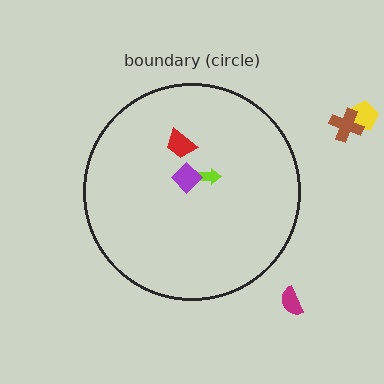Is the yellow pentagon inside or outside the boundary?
Outside.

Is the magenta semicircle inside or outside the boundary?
Outside.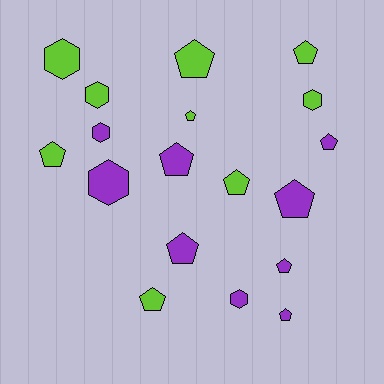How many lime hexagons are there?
There are 3 lime hexagons.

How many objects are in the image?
There are 18 objects.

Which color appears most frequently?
Purple, with 9 objects.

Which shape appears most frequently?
Pentagon, with 12 objects.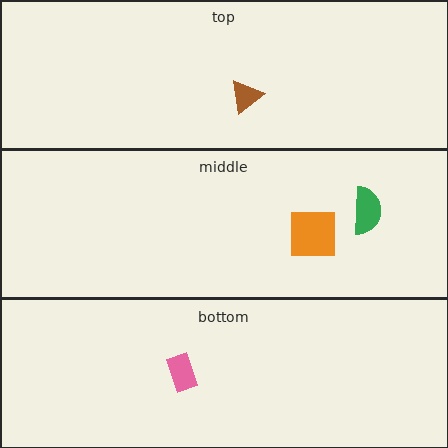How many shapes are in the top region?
1.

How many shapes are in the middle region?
2.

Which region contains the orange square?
The middle region.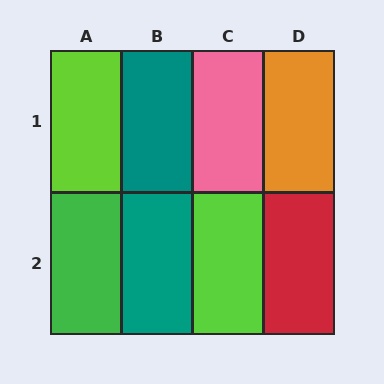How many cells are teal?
2 cells are teal.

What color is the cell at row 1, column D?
Orange.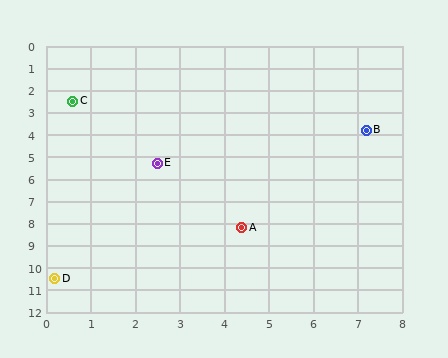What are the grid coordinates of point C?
Point C is at approximately (0.6, 2.5).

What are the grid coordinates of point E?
Point E is at approximately (2.5, 5.3).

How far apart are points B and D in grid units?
Points B and D are about 9.7 grid units apart.